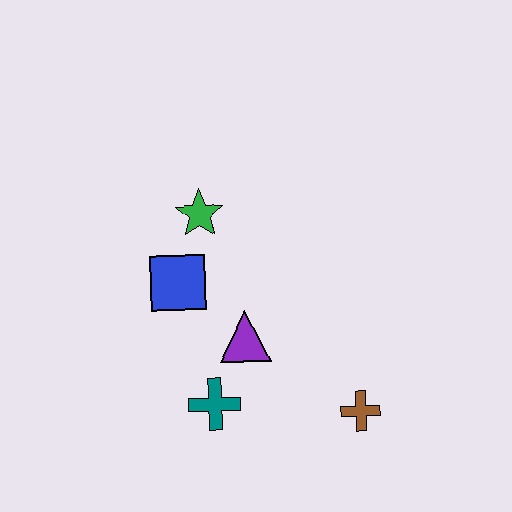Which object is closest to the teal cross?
The purple triangle is closest to the teal cross.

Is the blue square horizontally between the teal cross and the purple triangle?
No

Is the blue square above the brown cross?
Yes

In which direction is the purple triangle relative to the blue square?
The purple triangle is to the right of the blue square.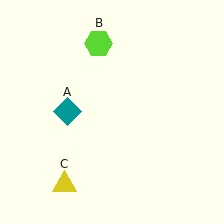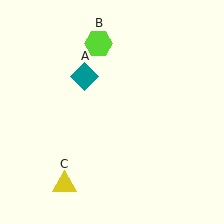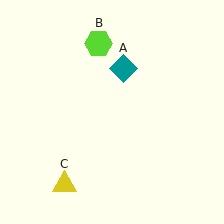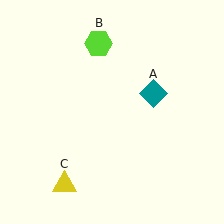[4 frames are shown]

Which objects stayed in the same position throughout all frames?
Lime hexagon (object B) and yellow triangle (object C) remained stationary.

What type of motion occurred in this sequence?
The teal diamond (object A) rotated clockwise around the center of the scene.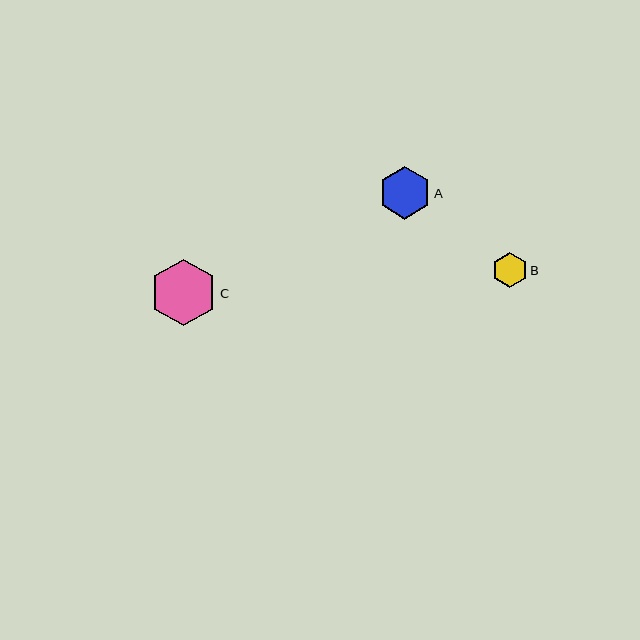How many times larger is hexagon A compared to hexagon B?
Hexagon A is approximately 1.5 times the size of hexagon B.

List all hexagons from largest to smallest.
From largest to smallest: C, A, B.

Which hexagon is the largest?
Hexagon C is the largest with a size of approximately 66 pixels.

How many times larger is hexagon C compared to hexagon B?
Hexagon C is approximately 1.9 times the size of hexagon B.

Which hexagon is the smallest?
Hexagon B is the smallest with a size of approximately 35 pixels.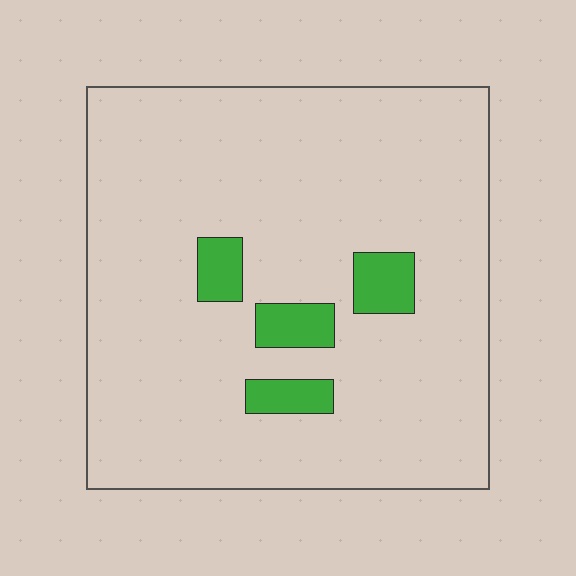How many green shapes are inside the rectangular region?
4.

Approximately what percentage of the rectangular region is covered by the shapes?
Approximately 10%.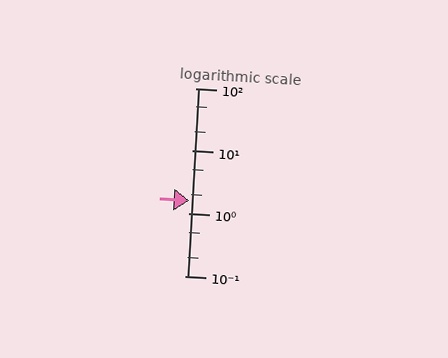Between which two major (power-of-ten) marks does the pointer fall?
The pointer is between 1 and 10.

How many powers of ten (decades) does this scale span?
The scale spans 3 decades, from 0.1 to 100.